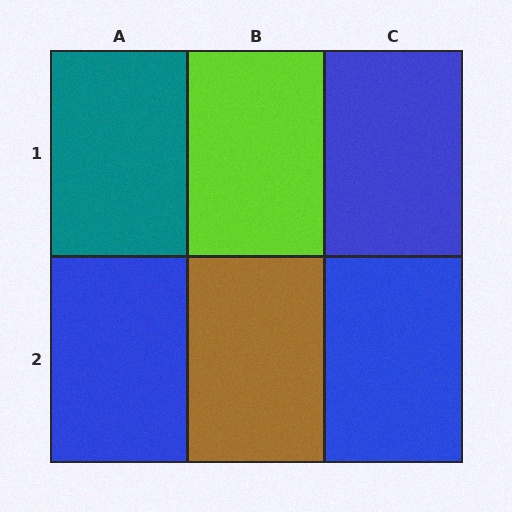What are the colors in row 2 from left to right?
Blue, brown, blue.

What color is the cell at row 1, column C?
Blue.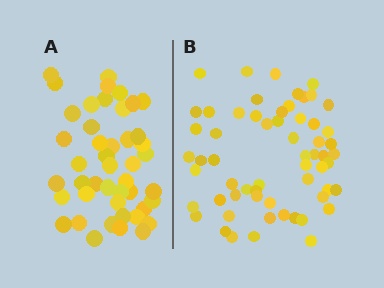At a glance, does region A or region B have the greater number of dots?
Region B (the right region) has more dots.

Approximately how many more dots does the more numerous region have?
Region B has approximately 15 more dots than region A.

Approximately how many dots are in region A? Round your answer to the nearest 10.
About 40 dots. (The exact count is 45, which rounds to 40.)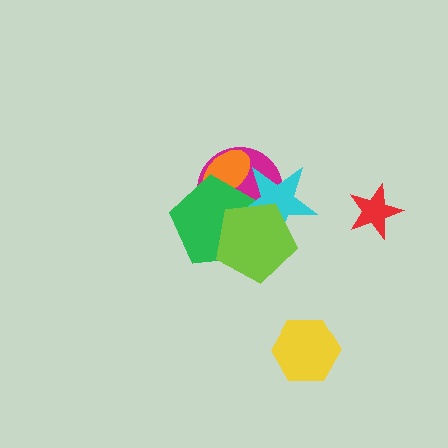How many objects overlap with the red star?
0 objects overlap with the red star.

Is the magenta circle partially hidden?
Yes, it is partially covered by another shape.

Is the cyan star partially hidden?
Yes, it is partially covered by another shape.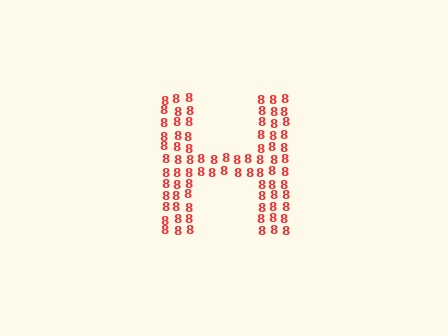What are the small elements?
The small elements are digit 8's.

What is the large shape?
The large shape is the letter H.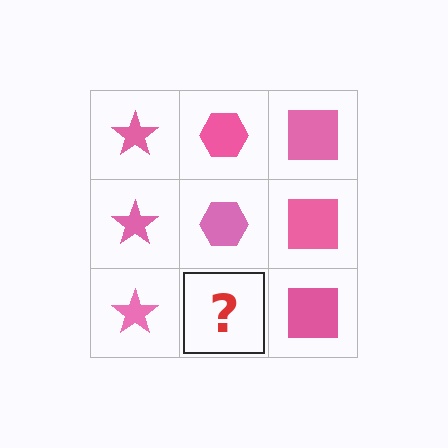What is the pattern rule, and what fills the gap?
The rule is that each column has a consistent shape. The gap should be filled with a pink hexagon.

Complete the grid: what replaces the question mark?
The question mark should be replaced with a pink hexagon.